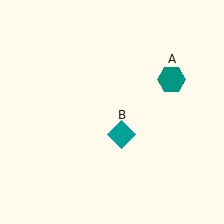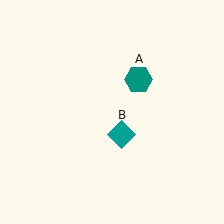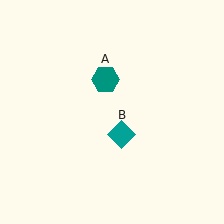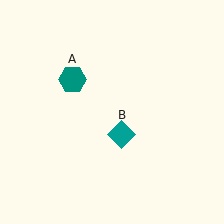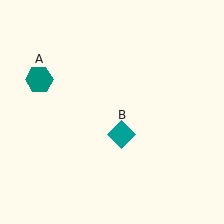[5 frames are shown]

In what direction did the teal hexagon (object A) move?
The teal hexagon (object A) moved left.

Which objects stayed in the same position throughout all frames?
Teal diamond (object B) remained stationary.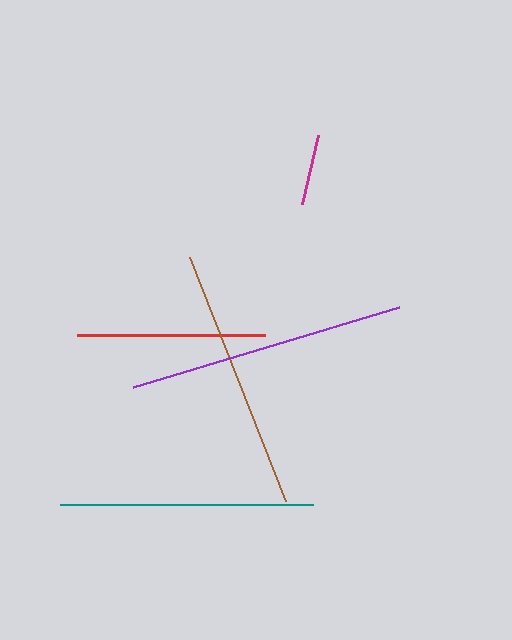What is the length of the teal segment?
The teal segment is approximately 253 pixels long.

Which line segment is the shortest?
The magenta line is the shortest at approximately 70 pixels.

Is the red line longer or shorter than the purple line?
The purple line is longer than the red line.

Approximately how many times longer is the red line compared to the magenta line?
The red line is approximately 2.7 times the length of the magenta line.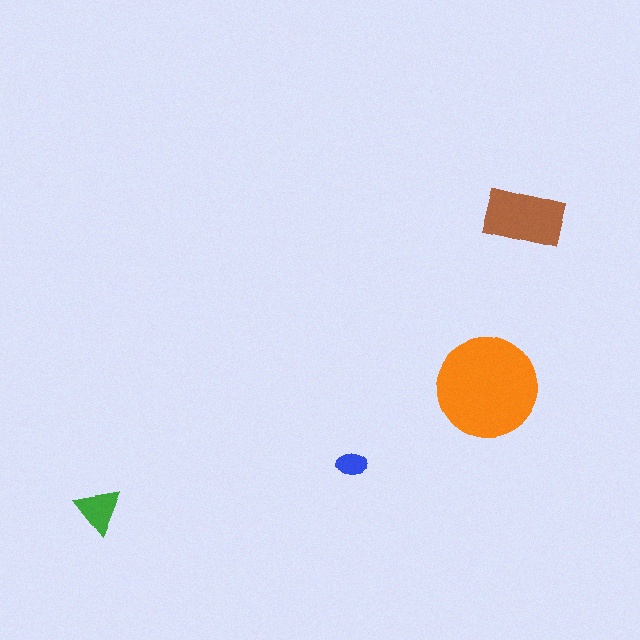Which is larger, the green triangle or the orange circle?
The orange circle.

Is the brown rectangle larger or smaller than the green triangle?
Larger.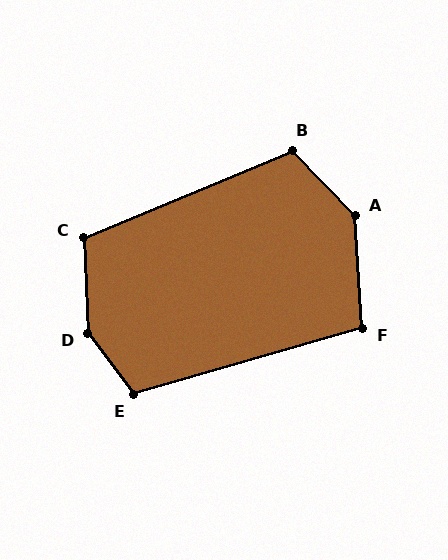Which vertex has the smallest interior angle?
F, at approximately 103 degrees.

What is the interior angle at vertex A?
Approximately 139 degrees (obtuse).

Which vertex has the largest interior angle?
D, at approximately 146 degrees.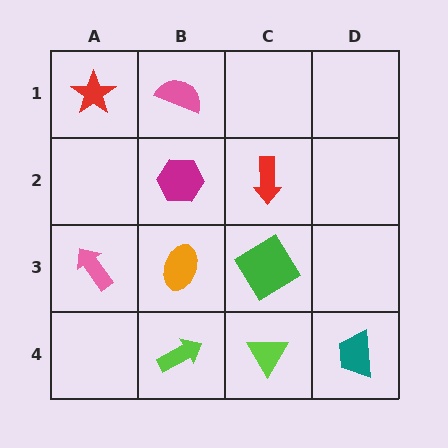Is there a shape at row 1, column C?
No, that cell is empty.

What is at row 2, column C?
A red arrow.